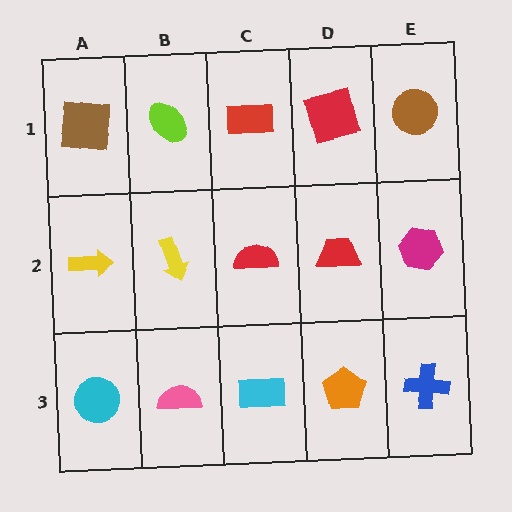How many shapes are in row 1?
5 shapes.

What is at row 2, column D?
A red trapezoid.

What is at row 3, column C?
A cyan rectangle.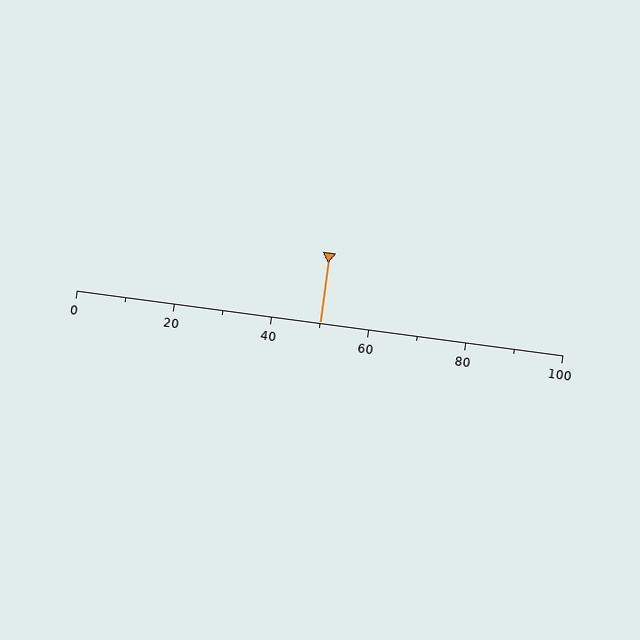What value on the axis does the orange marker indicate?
The marker indicates approximately 50.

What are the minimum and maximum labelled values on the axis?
The axis runs from 0 to 100.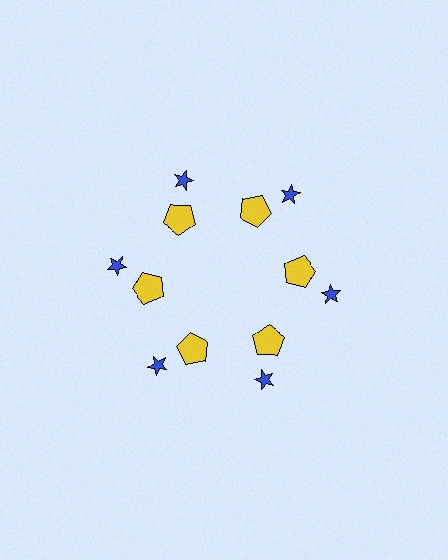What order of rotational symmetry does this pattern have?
This pattern has 6-fold rotational symmetry.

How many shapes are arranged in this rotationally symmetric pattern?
There are 12 shapes, arranged in 6 groups of 2.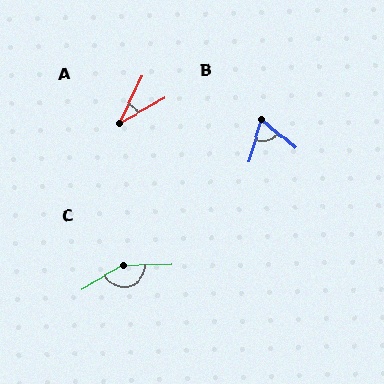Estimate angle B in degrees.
Approximately 66 degrees.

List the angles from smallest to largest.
A (36°), B (66°), C (152°).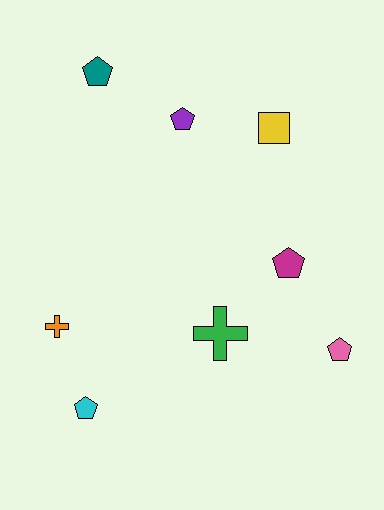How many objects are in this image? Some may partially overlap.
There are 8 objects.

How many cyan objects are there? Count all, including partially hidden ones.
There is 1 cyan object.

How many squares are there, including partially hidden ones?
There is 1 square.